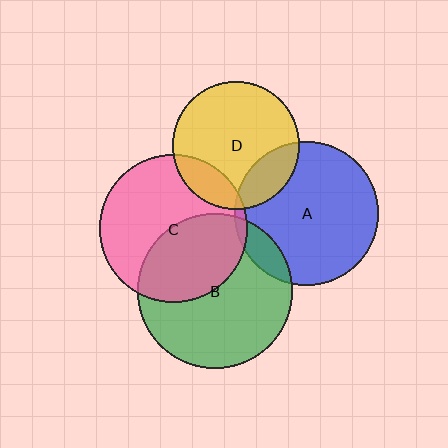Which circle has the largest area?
Circle B (green).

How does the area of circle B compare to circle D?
Approximately 1.5 times.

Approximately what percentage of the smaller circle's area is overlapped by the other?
Approximately 20%.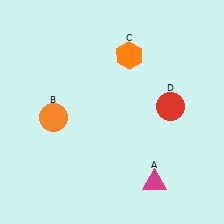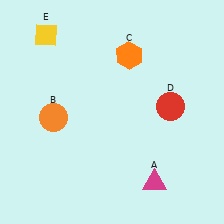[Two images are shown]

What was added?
A yellow diamond (E) was added in Image 2.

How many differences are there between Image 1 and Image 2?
There is 1 difference between the two images.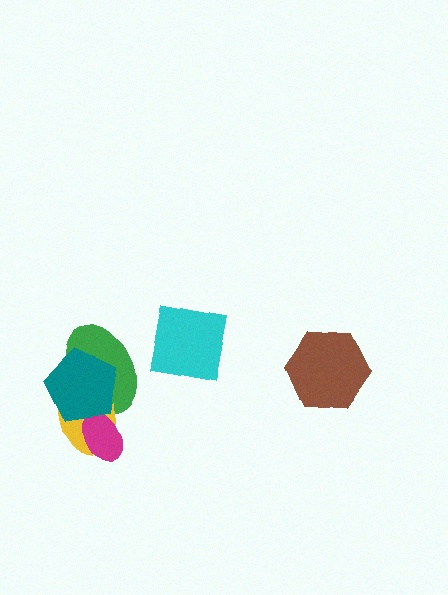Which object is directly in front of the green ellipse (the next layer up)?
The yellow ellipse is directly in front of the green ellipse.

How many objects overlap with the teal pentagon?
3 objects overlap with the teal pentagon.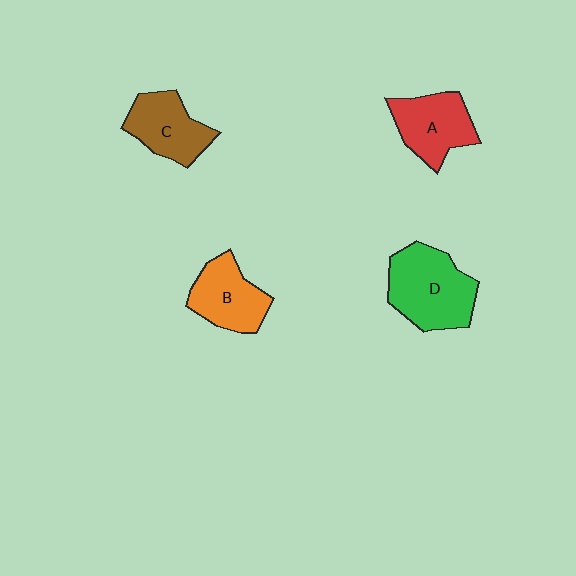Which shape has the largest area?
Shape D (green).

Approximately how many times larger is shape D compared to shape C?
Approximately 1.4 times.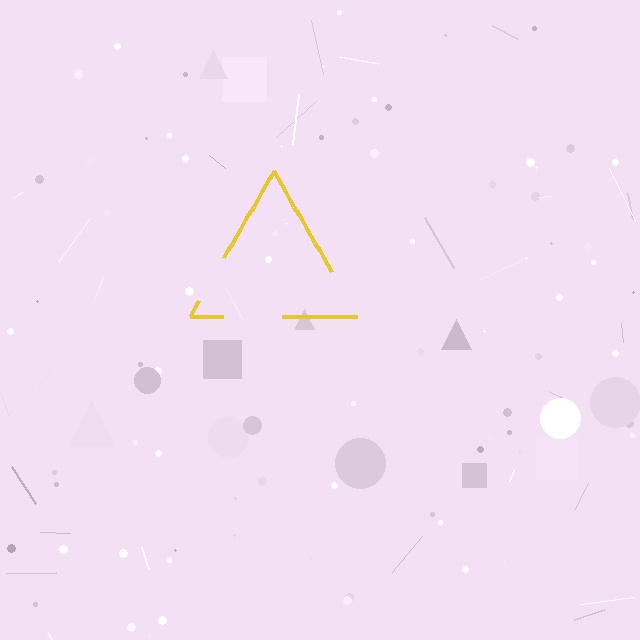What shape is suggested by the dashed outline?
The dashed outline suggests a triangle.